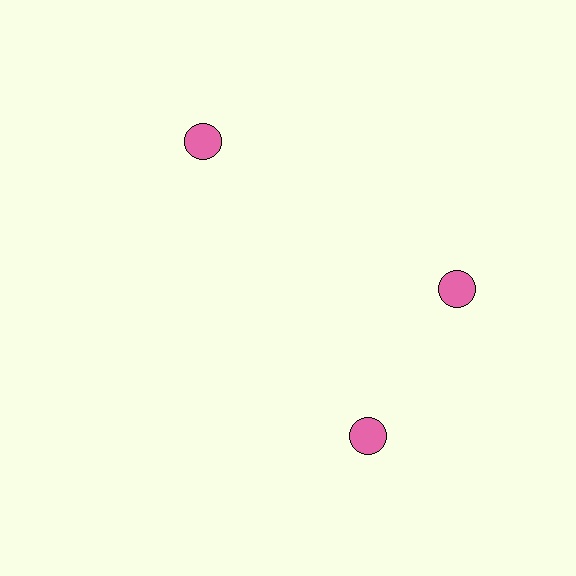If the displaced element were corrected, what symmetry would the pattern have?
It would have 3-fold rotational symmetry — the pattern would map onto itself every 120 degrees.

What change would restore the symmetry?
The symmetry would be restored by rotating it back into even spacing with its neighbors so that all 3 circles sit at equal angles and equal distance from the center.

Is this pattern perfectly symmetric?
No. The 3 pink circles are arranged in a ring, but one element near the 7 o'clock position is rotated out of alignment along the ring, breaking the 3-fold rotational symmetry.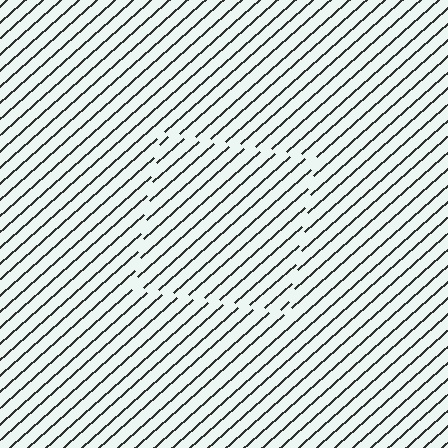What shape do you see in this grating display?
An illusory square. The interior of the shape contains the same grating, shifted by half a period — the contour is defined by the phase discontinuity where line-ends from the inner and outer gratings abut.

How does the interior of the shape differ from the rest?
The interior of the shape contains the same grating, shifted by half a period — the contour is defined by the phase discontinuity where line-ends from the inner and outer gratings abut.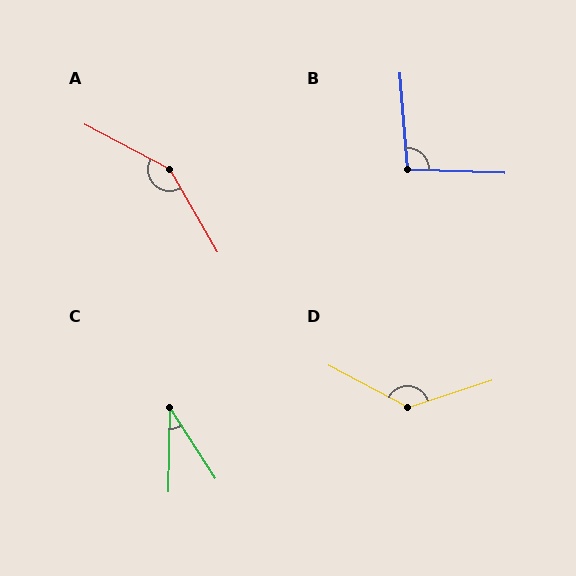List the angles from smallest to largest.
C (34°), B (96°), D (134°), A (147°).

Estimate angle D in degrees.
Approximately 134 degrees.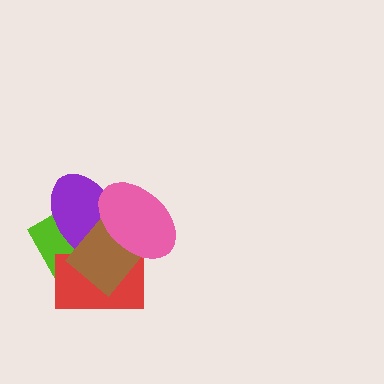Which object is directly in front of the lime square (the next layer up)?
The purple ellipse is directly in front of the lime square.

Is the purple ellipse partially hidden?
Yes, it is partially covered by another shape.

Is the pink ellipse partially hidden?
No, no other shape covers it.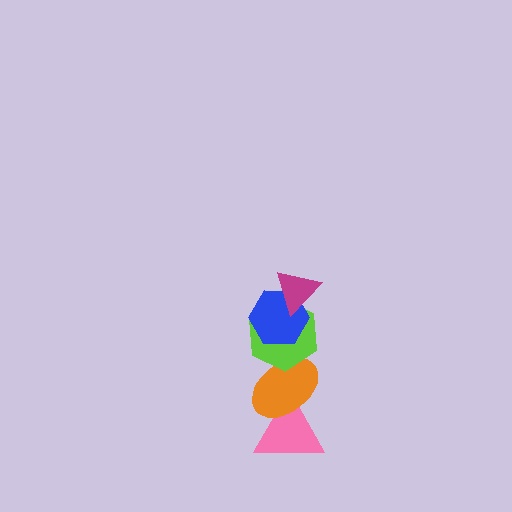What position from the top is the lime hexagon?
The lime hexagon is 3rd from the top.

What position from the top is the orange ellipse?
The orange ellipse is 4th from the top.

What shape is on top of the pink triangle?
The orange ellipse is on top of the pink triangle.